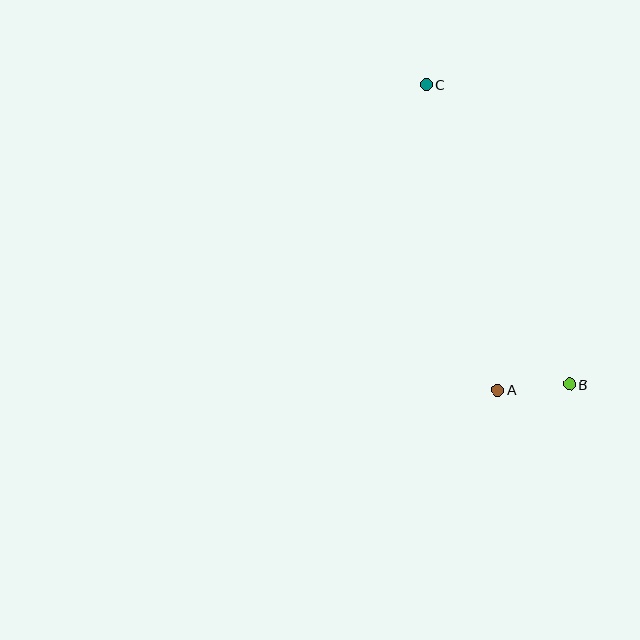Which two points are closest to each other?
Points A and B are closest to each other.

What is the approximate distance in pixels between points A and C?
The distance between A and C is approximately 314 pixels.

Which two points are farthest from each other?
Points B and C are farthest from each other.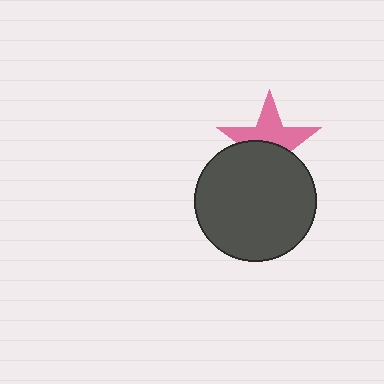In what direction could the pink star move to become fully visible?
The pink star could move up. That would shift it out from behind the dark gray circle entirely.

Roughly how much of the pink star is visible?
About half of it is visible (roughly 51%).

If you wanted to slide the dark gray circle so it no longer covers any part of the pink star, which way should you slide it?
Slide it down — that is the most direct way to separate the two shapes.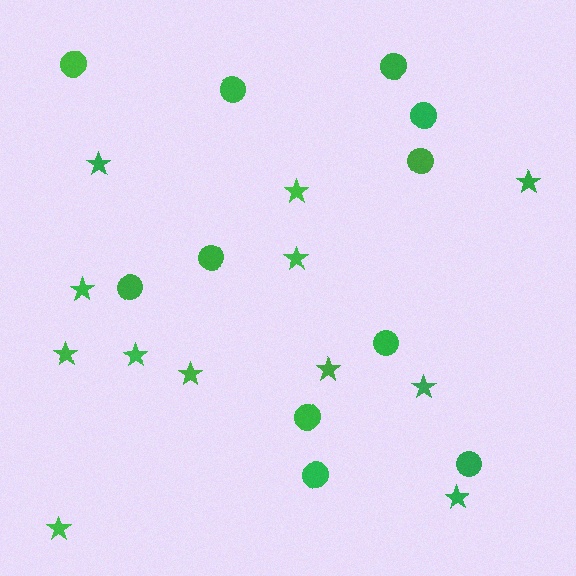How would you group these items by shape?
There are 2 groups: one group of stars (12) and one group of circles (11).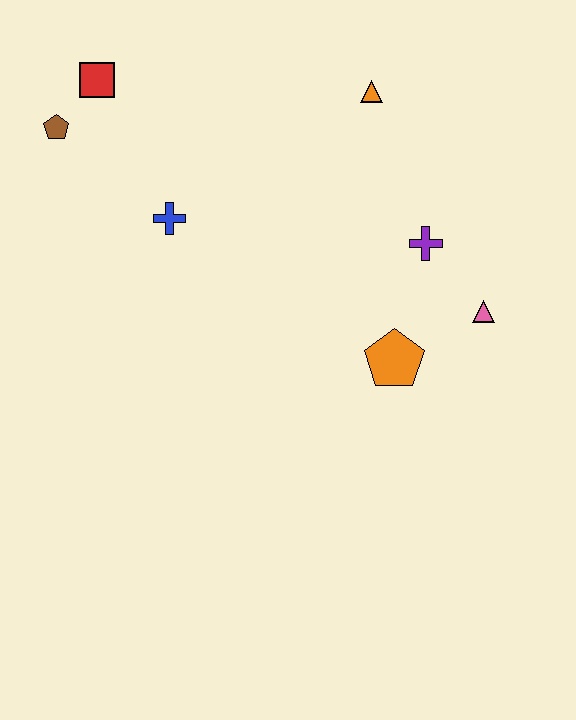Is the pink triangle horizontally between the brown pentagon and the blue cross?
No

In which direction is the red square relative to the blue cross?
The red square is above the blue cross.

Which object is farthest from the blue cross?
The pink triangle is farthest from the blue cross.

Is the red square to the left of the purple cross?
Yes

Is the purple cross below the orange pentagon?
No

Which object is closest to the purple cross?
The pink triangle is closest to the purple cross.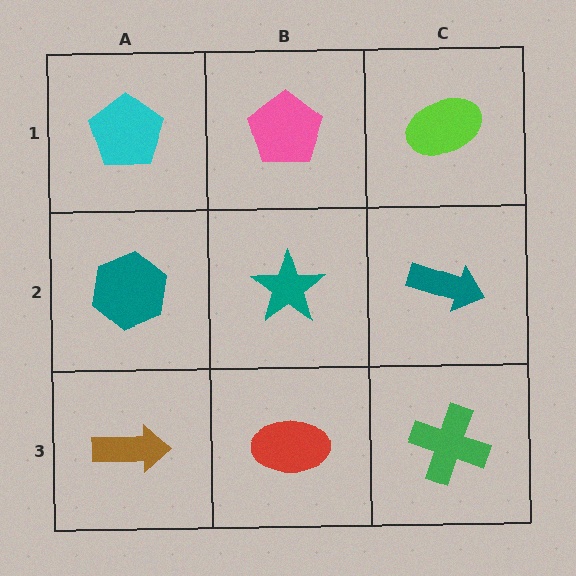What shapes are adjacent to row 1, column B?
A teal star (row 2, column B), a cyan pentagon (row 1, column A), a lime ellipse (row 1, column C).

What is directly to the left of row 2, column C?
A teal star.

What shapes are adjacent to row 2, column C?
A lime ellipse (row 1, column C), a green cross (row 3, column C), a teal star (row 2, column B).